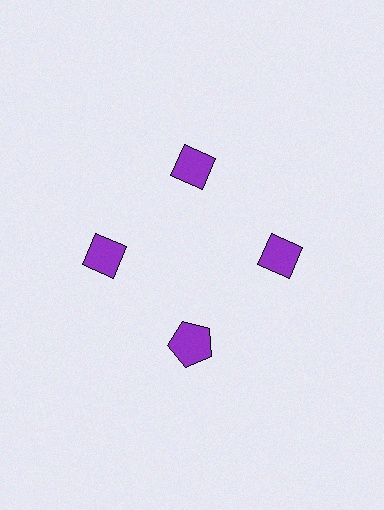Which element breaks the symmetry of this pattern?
The purple pentagon at roughly the 6 o'clock position breaks the symmetry. All other shapes are purple diamonds.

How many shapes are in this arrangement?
There are 4 shapes arranged in a ring pattern.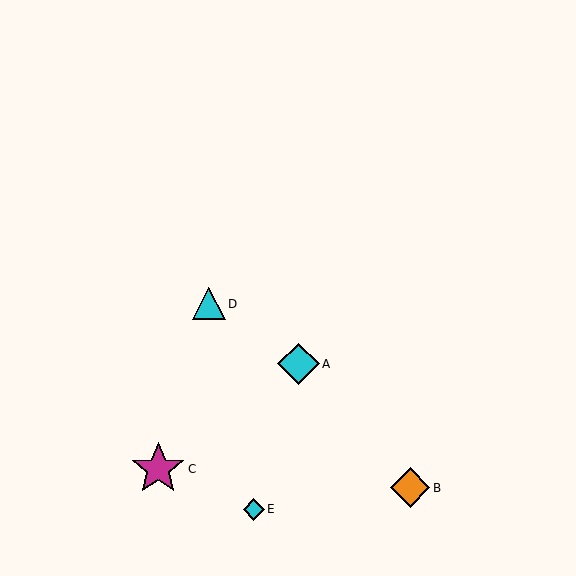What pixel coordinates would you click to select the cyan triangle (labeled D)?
Click at (209, 304) to select the cyan triangle D.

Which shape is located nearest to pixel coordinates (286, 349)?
The cyan diamond (labeled A) at (299, 364) is nearest to that location.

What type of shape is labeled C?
Shape C is a magenta star.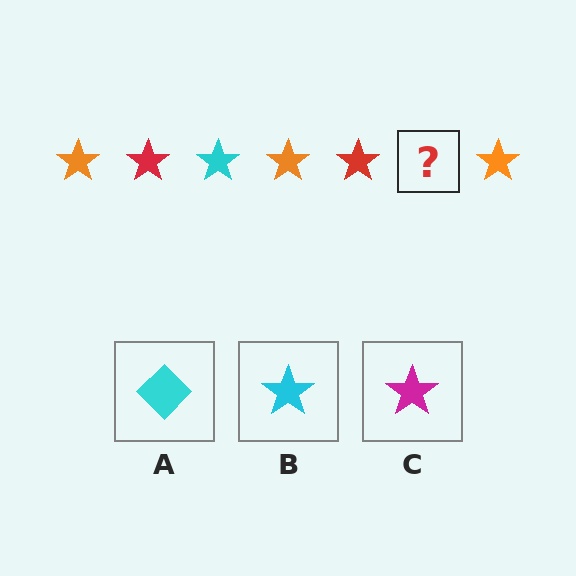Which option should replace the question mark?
Option B.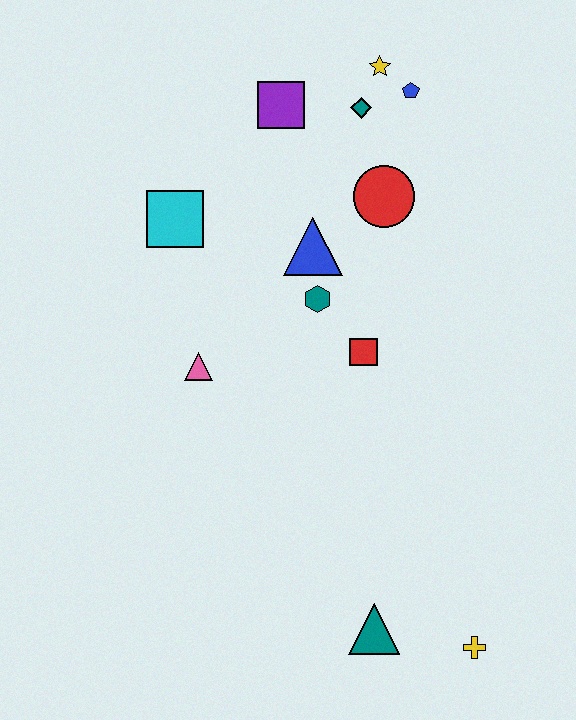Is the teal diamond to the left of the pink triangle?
No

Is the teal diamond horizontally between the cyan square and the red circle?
Yes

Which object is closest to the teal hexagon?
The blue triangle is closest to the teal hexagon.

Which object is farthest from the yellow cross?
The yellow star is farthest from the yellow cross.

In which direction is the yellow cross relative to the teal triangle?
The yellow cross is to the right of the teal triangle.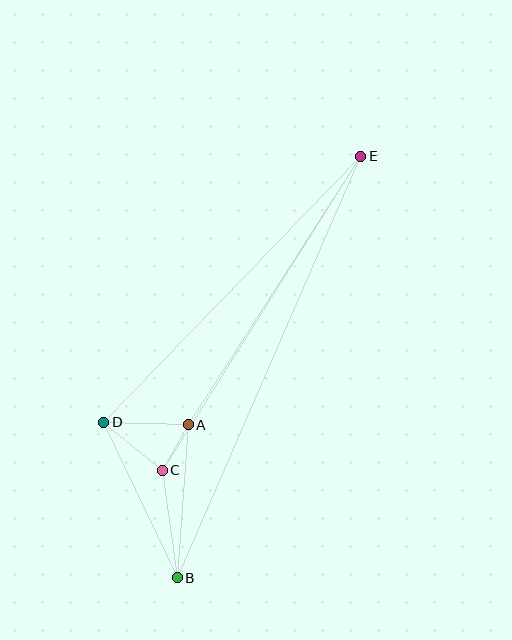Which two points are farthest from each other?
Points B and E are farthest from each other.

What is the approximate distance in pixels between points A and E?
The distance between A and E is approximately 320 pixels.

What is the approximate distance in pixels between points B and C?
The distance between B and C is approximately 109 pixels.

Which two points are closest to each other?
Points A and C are closest to each other.